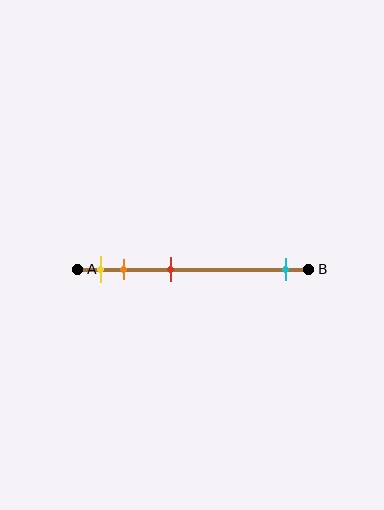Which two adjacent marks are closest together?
The yellow and orange marks are the closest adjacent pair.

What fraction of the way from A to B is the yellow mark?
The yellow mark is approximately 10% (0.1) of the way from A to B.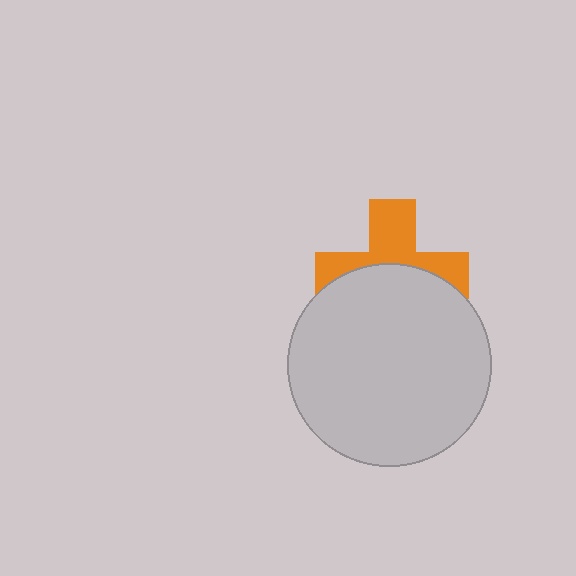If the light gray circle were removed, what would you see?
You would see the complete orange cross.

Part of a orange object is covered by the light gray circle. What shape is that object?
It is a cross.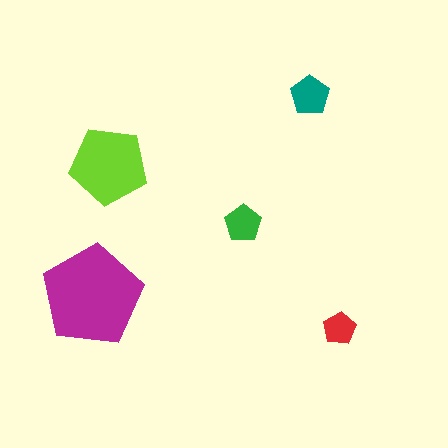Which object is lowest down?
The red pentagon is bottommost.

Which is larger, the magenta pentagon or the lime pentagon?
The magenta one.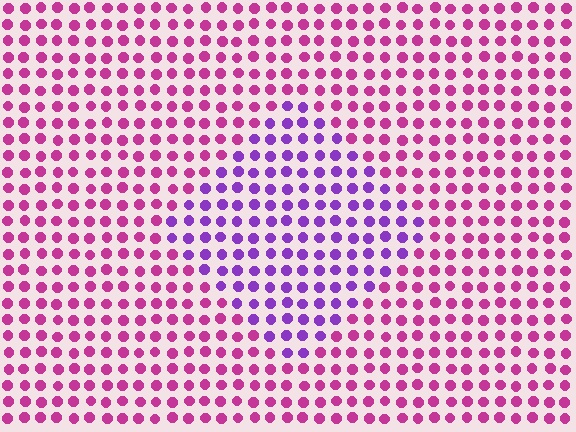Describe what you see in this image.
The image is filled with small magenta elements in a uniform arrangement. A diamond-shaped region is visible where the elements are tinted to a slightly different hue, forming a subtle color boundary.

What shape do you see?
I see a diamond.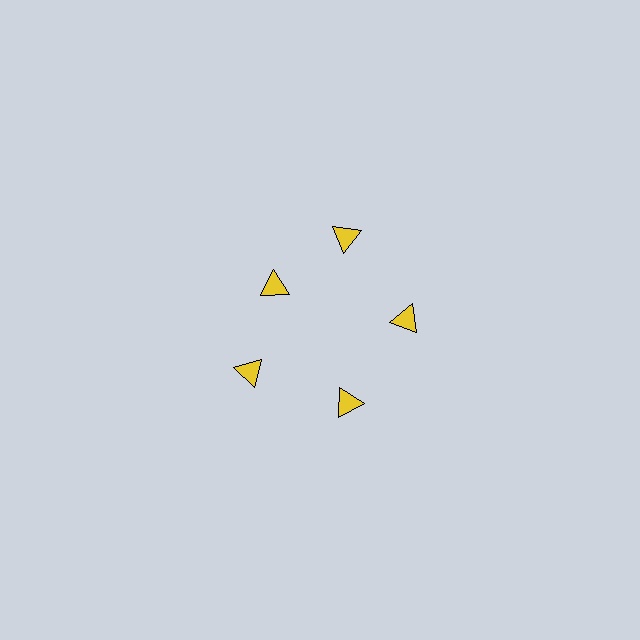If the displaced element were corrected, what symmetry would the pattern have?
It would have 5-fold rotational symmetry — the pattern would map onto itself every 72 degrees.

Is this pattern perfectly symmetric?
No. The 5 yellow triangles are arranged in a ring, but one element near the 10 o'clock position is pulled inward toward the center, breaking the 5-fold rotational symmetry.